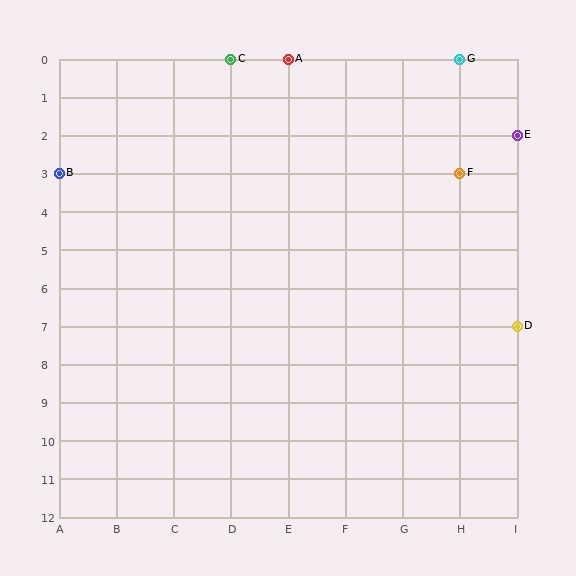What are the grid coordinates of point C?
Point C is at grid coordinates (D, 0).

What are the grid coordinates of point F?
Point F is at grid coordinates (H, 3).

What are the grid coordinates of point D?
Point D is at grid coordinates (I, 7).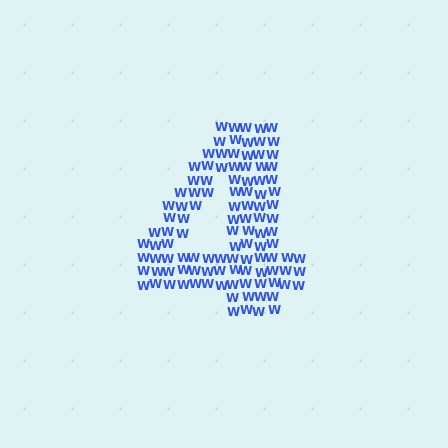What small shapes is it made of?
It is made of small letter W's.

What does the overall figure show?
The overall figure shows the digit 4.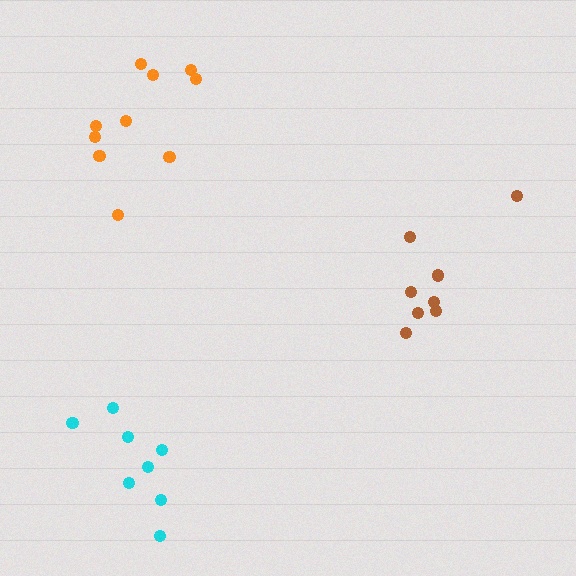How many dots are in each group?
Group 1: 8 dots, Group 2: 10 dots, Group 3: 8 dots (26 total).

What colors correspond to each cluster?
The clusters are colored: cyan, orange, brown.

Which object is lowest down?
The cyan cluster is bottommost.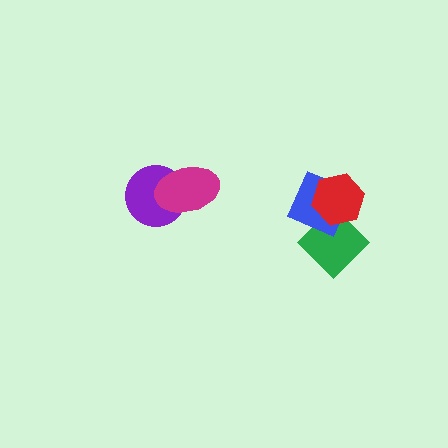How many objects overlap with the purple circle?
1 object overlaps with the purple circle.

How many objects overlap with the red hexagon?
2 objects overlap with the red hexagon.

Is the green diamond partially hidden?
Yes, it is partially covered by another shape.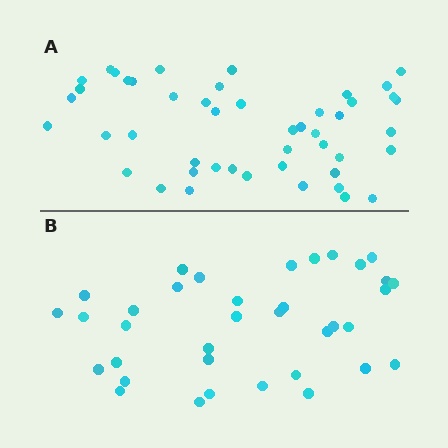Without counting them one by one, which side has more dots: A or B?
Region A (the top region) has more dots.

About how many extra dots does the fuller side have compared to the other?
Region A has roughly 12 or so more dots than region B.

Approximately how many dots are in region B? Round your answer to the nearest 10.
About 40 dots. (The exact count is 36, which rounds to 40.)